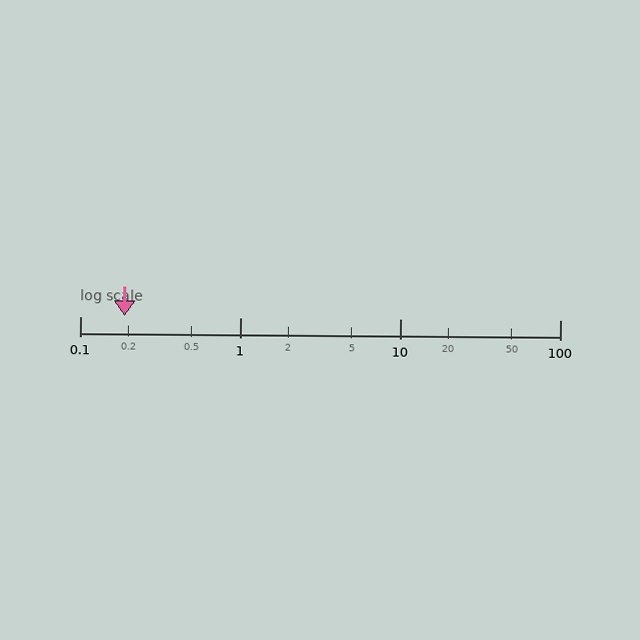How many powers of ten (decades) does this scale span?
The scale spans 3 decades, from 0.1 to 100.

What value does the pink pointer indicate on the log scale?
The pointer indicates approximately 0.19.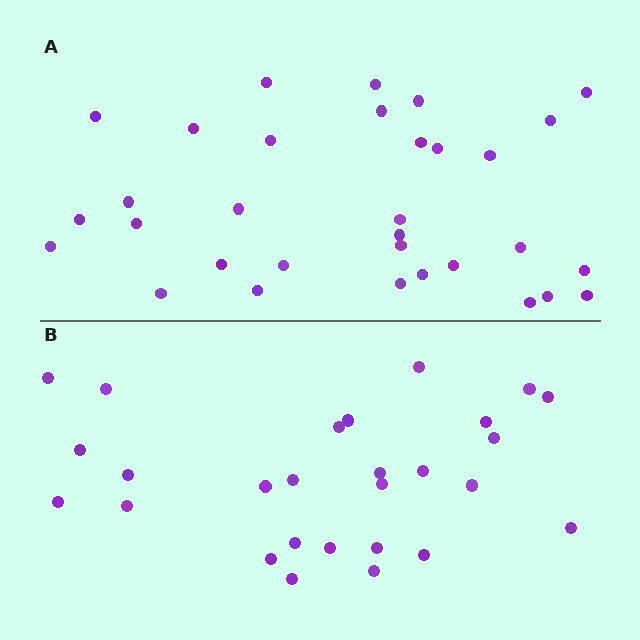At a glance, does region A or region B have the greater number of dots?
Region A (the top region) has more dots.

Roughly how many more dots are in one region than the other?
Region A has about 5 more dots than region B.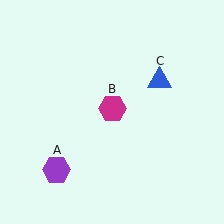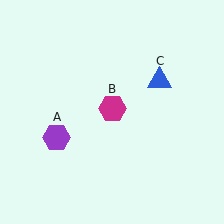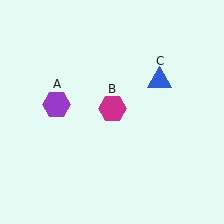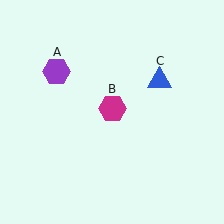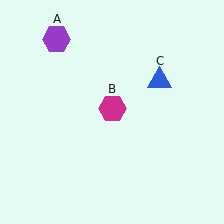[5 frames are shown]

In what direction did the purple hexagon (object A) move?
The purple hexagon (object A) moved up.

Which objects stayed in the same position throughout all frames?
Magenta hexagon (object B) and blue triangle (object C) remained stationary.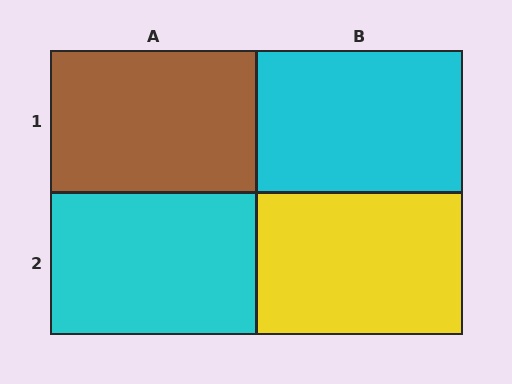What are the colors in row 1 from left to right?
Brown, cyan.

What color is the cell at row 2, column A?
Cyan.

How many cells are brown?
1 cell is brown.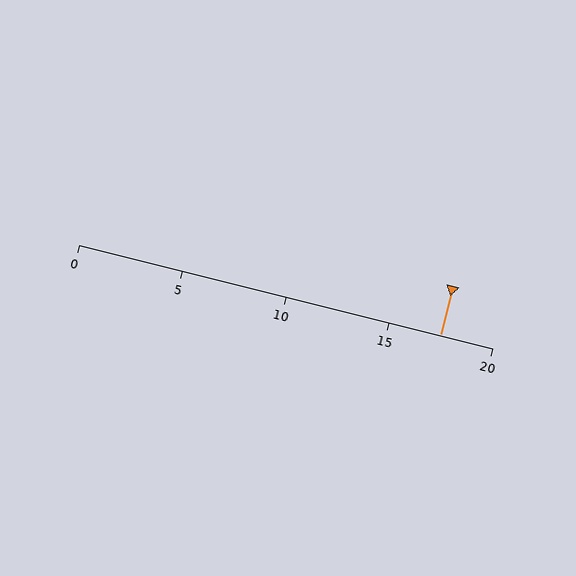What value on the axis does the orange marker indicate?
The marker indicates approximately 17.5.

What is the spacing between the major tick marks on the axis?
The major ticks are spaced 5 apart.